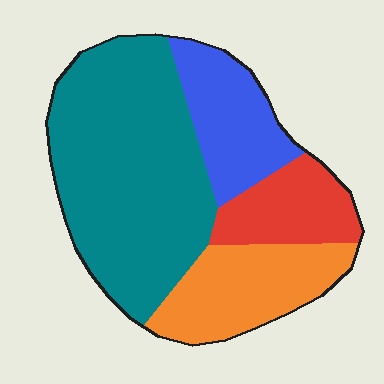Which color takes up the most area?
Teal, at roughly 50%.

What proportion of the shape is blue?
Blue takes up about one sixth (1/6) of the shape.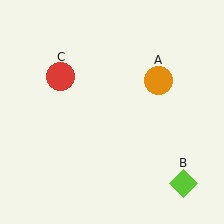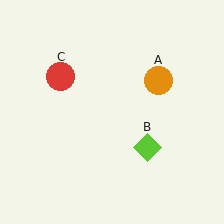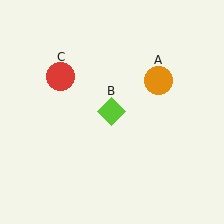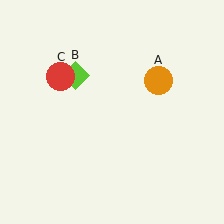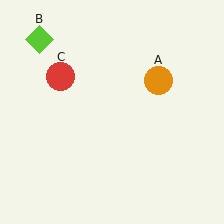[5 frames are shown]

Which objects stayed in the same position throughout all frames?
Orange circle (object A) and red circle (object C) remained stationary.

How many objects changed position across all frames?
1 object changed position: lime diamond (object B).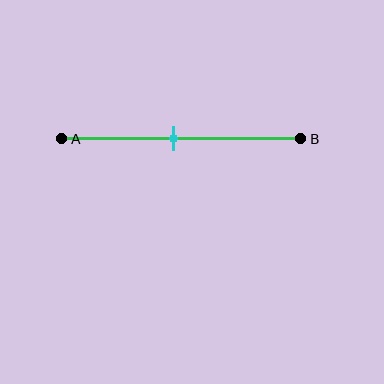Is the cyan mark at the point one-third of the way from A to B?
No, the mark is at about 45% from A, not at the 33% one-third point.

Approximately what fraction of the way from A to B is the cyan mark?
The cyan mark is approximately 45% of the way from A to B.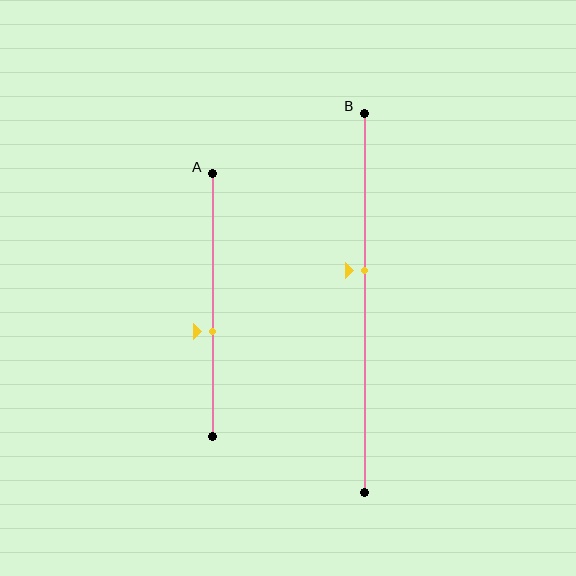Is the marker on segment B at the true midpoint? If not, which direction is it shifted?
No, the marker on segment B is shifted upward by about 9% of the segment length.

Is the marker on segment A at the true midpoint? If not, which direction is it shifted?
No, the marker on segment A is shifted downward by about 10% of the segment length.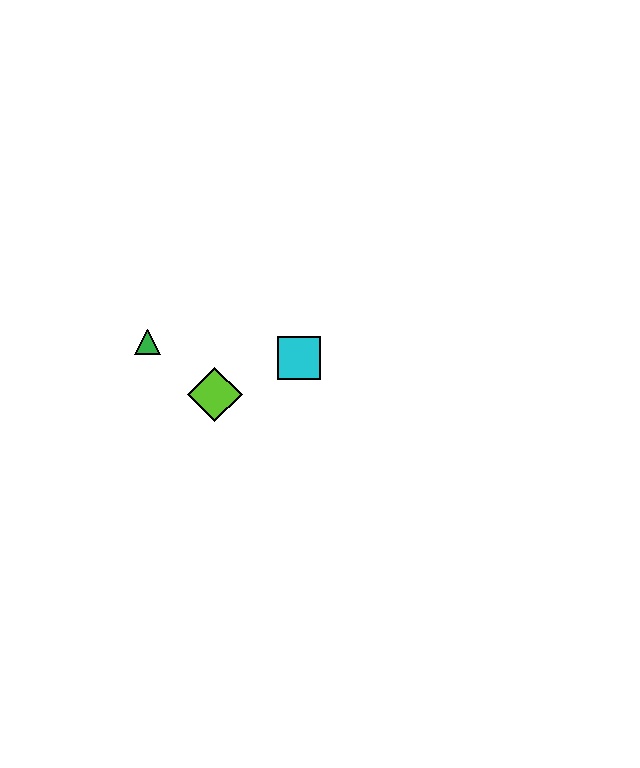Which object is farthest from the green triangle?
The cyan square is farthest from the green triangle.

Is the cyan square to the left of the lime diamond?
No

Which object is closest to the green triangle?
The lime diamond is closest to the green triangle.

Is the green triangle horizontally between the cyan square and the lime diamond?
No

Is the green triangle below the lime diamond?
No